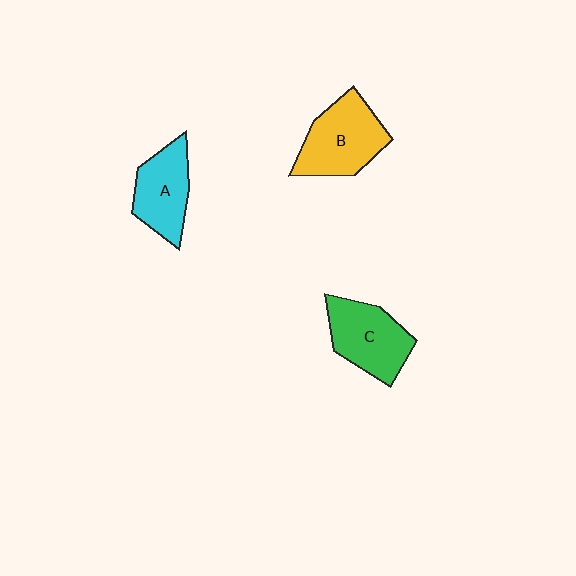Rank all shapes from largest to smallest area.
From largest to smallest: B (yellow), C (green), A (cyan).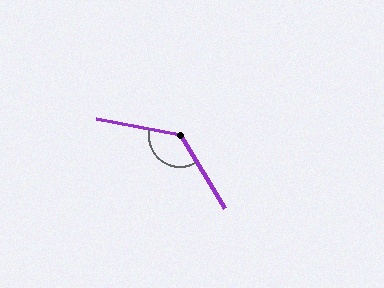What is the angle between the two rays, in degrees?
Approximately 132 degrees.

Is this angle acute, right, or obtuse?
It is obtuse.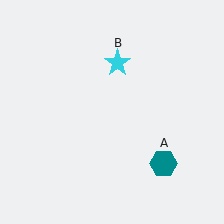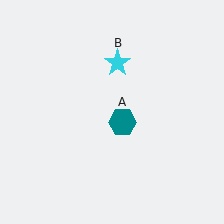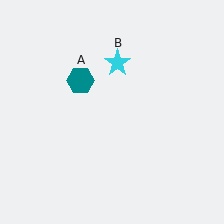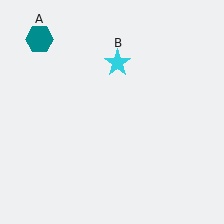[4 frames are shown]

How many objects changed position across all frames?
1 object changed position: teal hexagon (object A).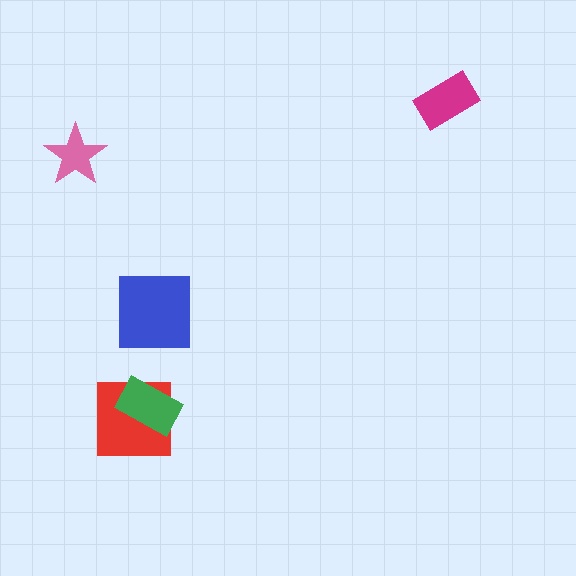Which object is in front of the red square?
The green rectangle is in front of the red square.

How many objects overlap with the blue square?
0 objects overlap with the blue square.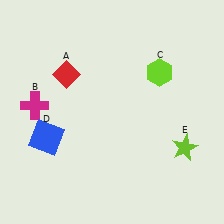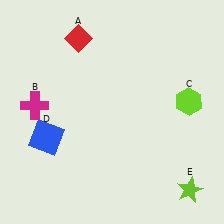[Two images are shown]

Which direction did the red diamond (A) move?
The red diamond (A) moved up.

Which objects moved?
The objects that moved are: the red diamond (A), the lime hexagon (C), the lime star (E).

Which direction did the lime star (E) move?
The lime star (E) moved down.